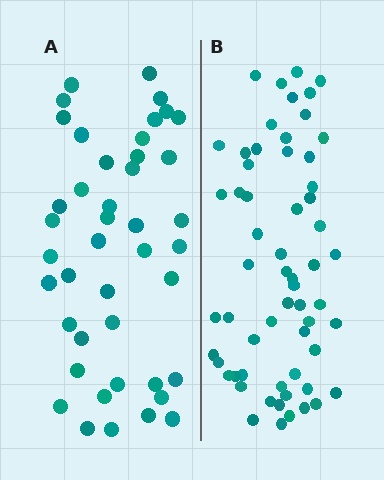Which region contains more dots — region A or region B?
Region B (the right region) has more dots.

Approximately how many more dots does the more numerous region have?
Region B has approximately 15 more dots than region A.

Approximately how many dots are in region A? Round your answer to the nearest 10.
About 40 dots. (The exact count is 43, which rounds to 40.)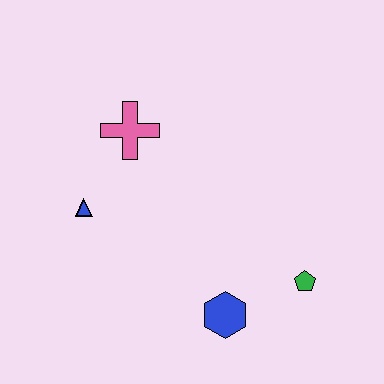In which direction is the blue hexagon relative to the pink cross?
The blue hexagon is below the pink cross.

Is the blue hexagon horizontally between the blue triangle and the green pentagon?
Yes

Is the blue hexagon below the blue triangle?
Yes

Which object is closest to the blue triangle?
The pink cross is closest to the blue triangle.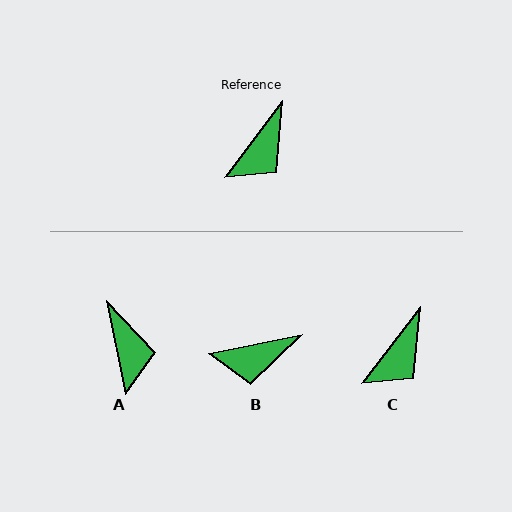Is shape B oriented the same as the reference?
No, it is off by about 41 degrees.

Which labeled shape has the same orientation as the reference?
C.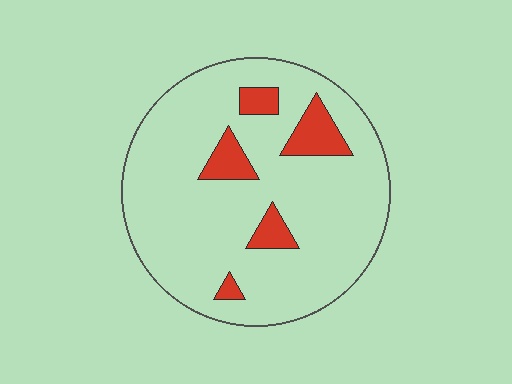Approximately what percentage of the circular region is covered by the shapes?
Approximately 10%.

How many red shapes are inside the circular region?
5.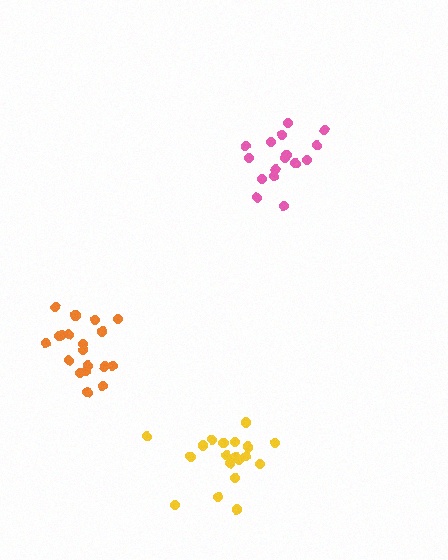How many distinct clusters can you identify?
There are 3 distinct clusters.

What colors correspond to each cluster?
The clusters are colored: orange, pink, yellow.